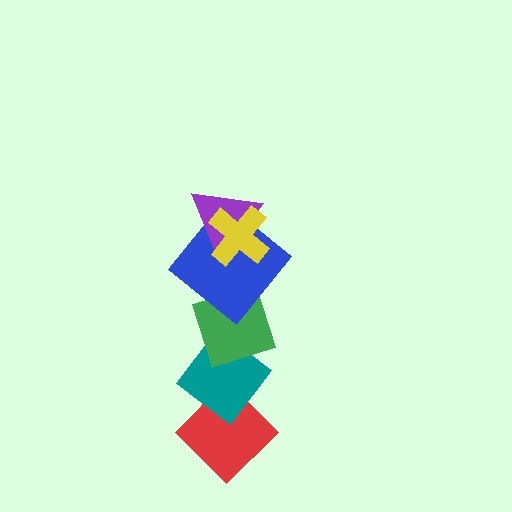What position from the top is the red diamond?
The red diamond is 6th from the top.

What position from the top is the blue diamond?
The blue diamond is 3rd from the top.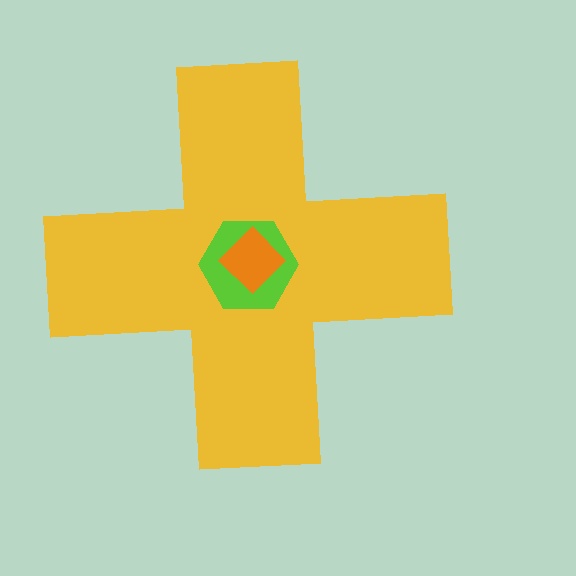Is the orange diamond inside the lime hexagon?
Yes.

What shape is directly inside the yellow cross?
The lime hexagon.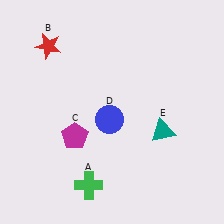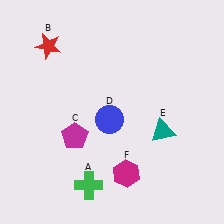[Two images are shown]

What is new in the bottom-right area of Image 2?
A magenta hexagon (F) was added in the bottom-right area of Image 2.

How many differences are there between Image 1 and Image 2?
There is 1 difference between the two images.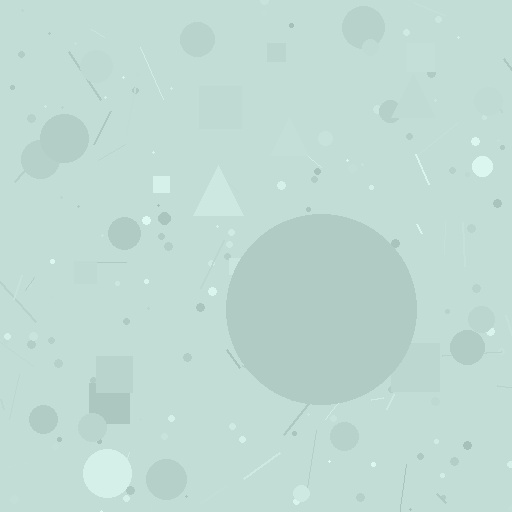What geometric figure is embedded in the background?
A circle is embedded in the background.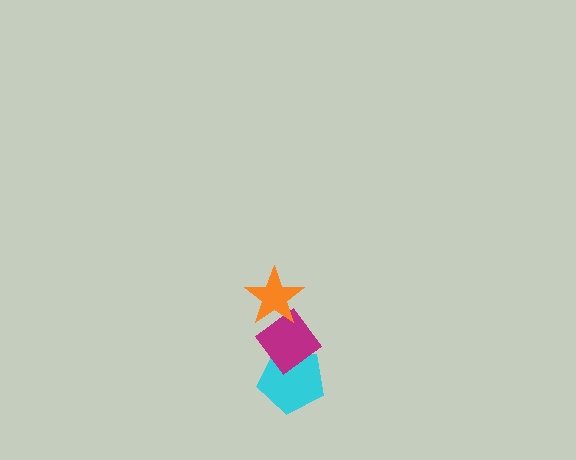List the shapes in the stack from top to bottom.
From top to bottom: the orange star, the magenta diamond, the cyan pentagon.